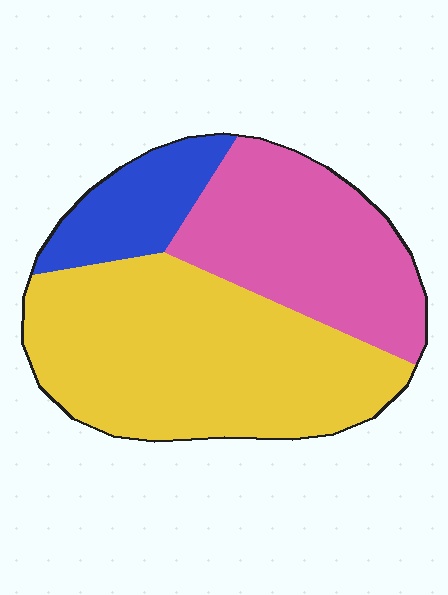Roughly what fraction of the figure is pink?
Pink takes up about one third (1/3) of the figure.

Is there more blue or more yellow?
Yellow.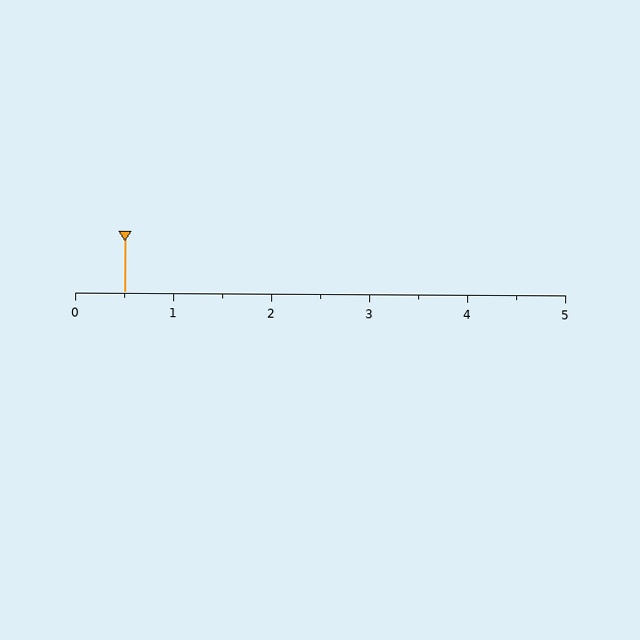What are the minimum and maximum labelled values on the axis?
The axis runs from 0 to 5.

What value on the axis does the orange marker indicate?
The marker indicates approximately 0.5.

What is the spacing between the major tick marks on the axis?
The major ticks are spaced 1 apart.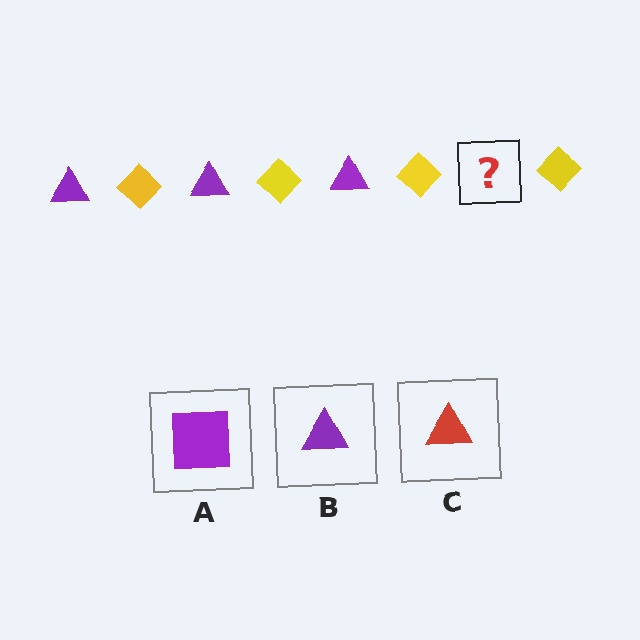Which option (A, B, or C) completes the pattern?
B.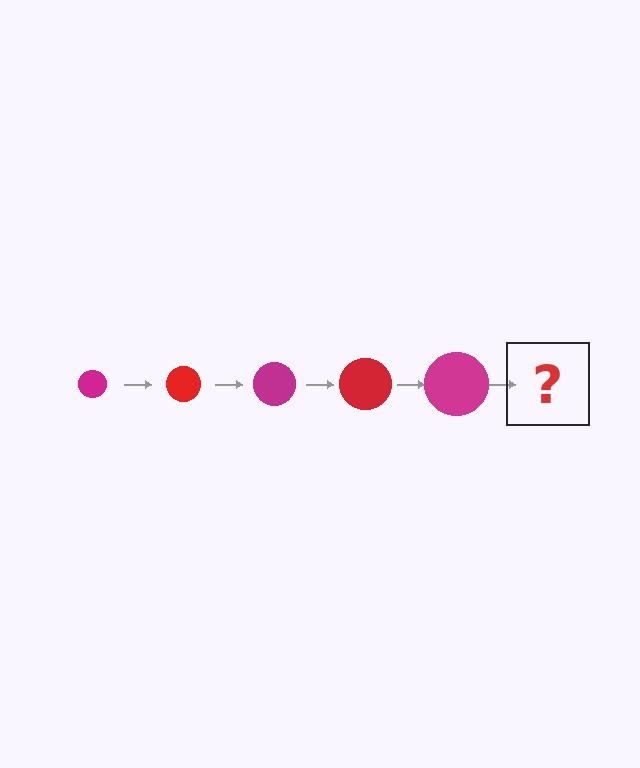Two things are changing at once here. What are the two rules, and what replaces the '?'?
The two rules are that the circle grows larger each step and the color cycles through magenta and red. The '?' should be a red circle, larger than the previous one.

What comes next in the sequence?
The next element should be a red circle, larger than the previous one.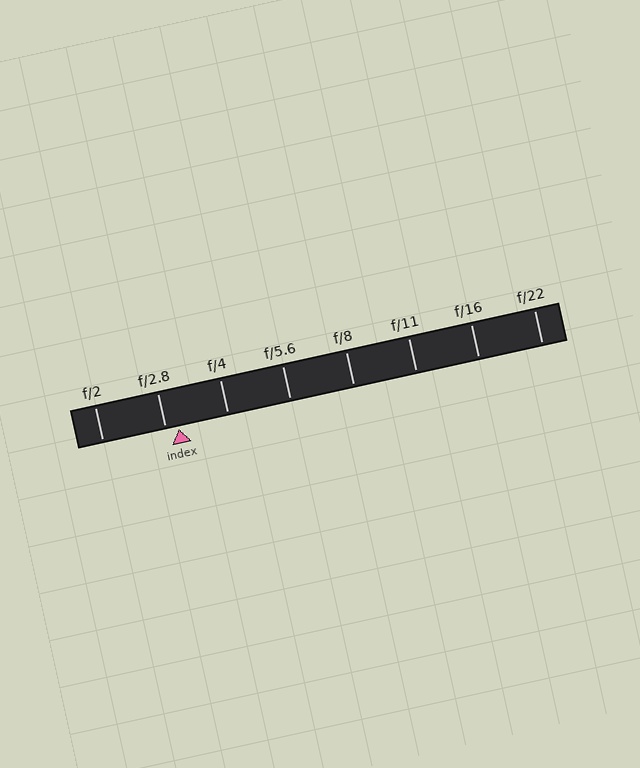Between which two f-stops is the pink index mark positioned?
The index mark is between f/2.8 and f/4.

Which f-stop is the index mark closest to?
The index mark is closest to f/2.8.